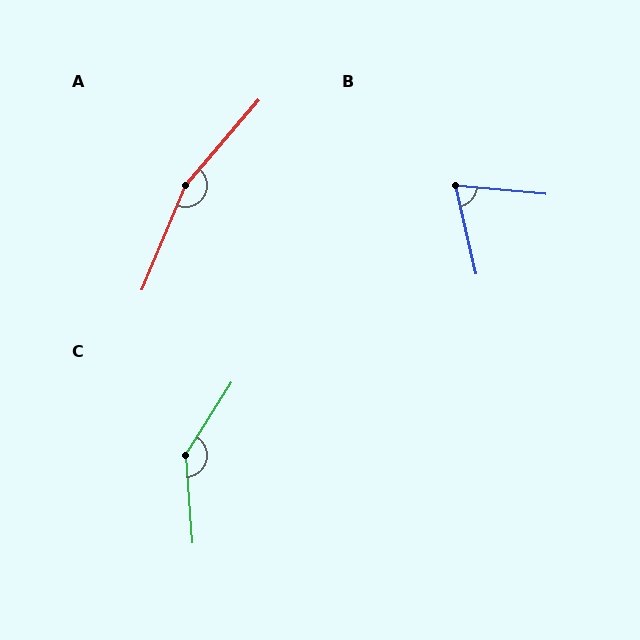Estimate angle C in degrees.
Approximately 144 degrees.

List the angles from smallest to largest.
B (72°), C (144°), A (162°).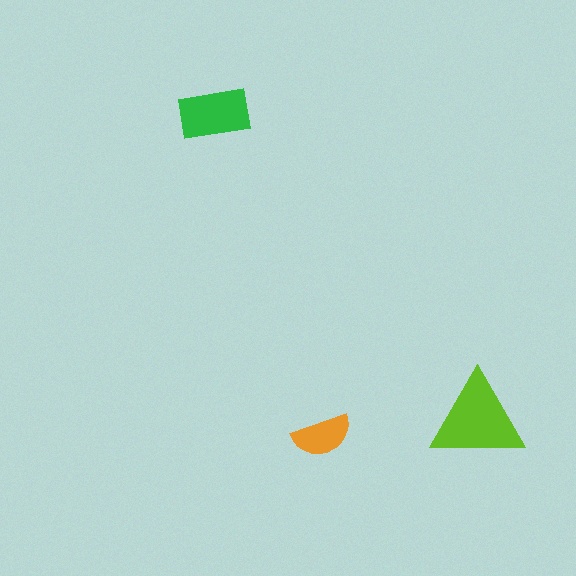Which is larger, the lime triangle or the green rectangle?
The lime triangle.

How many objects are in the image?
There are 3 objects in the image.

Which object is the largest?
The lime triangle.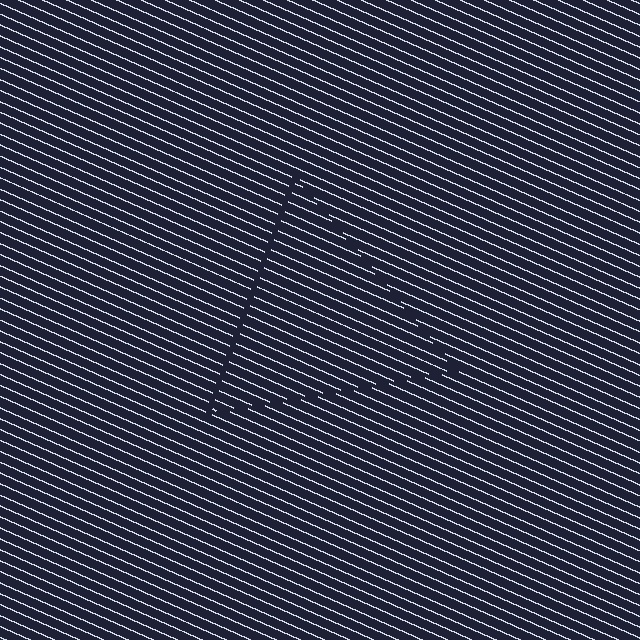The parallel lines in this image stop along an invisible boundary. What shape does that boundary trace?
An illusory triangle. The interior of the shape contains the same grating, shifted by half a period — the contour is defined by the phase discontinuity where line-ends from the inner and outer gratings abut.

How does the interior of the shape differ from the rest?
The interior of the shape contains the same grating, shifted by half a period — the contour is defined by the phase discontinuity where line-ends from the inner and outer gratings abut.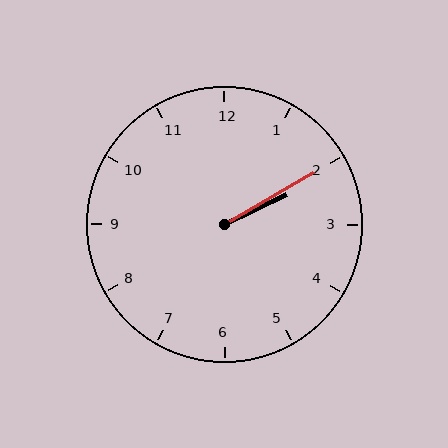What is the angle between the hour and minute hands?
Approximately 5 degrees.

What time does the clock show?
2:10.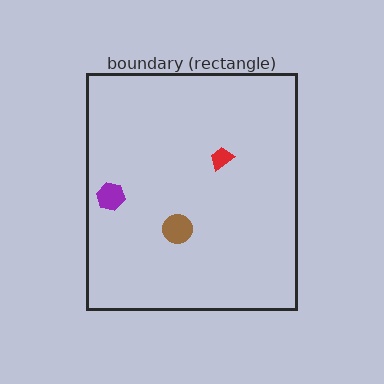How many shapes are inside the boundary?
3 inside, 0 outside.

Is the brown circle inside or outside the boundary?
Inside.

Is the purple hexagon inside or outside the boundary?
Inside.